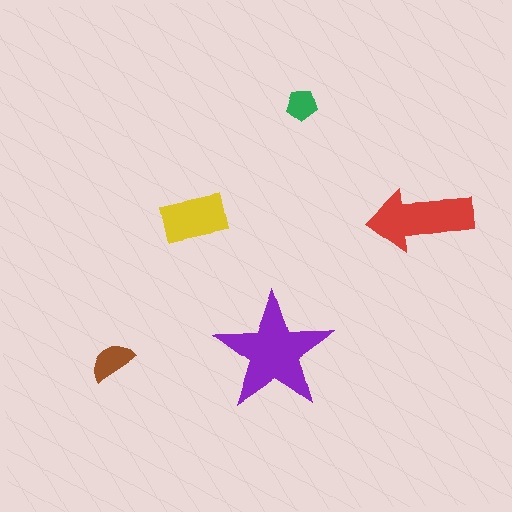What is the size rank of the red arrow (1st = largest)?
2nd.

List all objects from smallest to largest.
The green pentagon, the brown semicircle, the yellow rectangle, the red arrow, the purple star.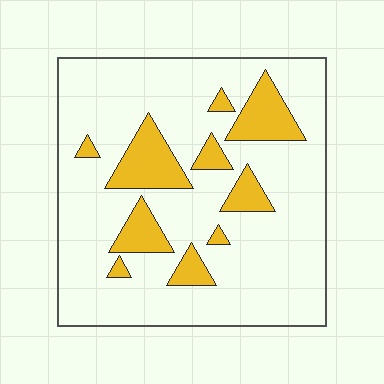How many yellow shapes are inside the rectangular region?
10.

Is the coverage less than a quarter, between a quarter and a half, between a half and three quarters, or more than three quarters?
Less than a quarter.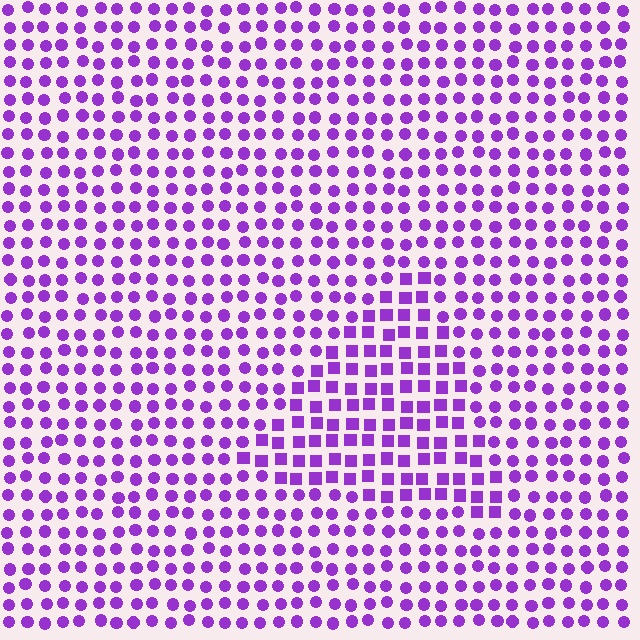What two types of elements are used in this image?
The image uses squares inside the triangle region and circles outside it.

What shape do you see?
I see a triangle.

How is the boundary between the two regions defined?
The boundary is defined by a change in element shape: squares inside vs. circles outside. All elements share the same color and spacing.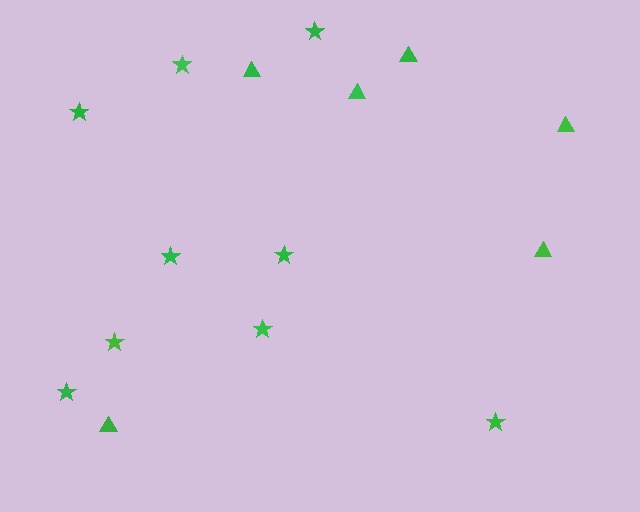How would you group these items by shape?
There are 2 groups: one group of stars (9) and one group of triangles (6).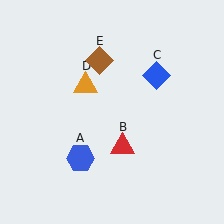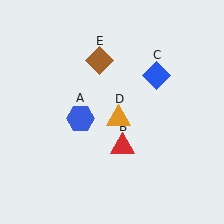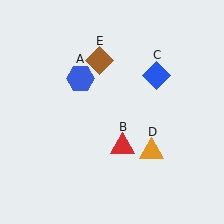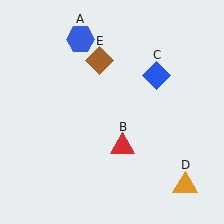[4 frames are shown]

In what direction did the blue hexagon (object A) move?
The blue hexagon (object A) moved up.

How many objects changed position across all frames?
2 objects changed position: blue hexagon (object A), orange triangle (object D).